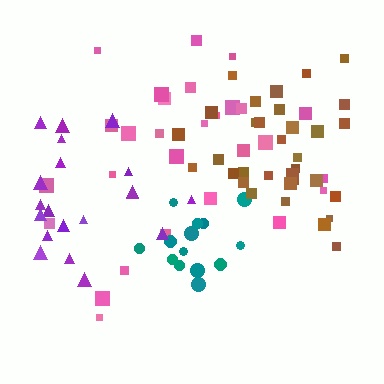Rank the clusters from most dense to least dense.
teal, brown, pink, purple.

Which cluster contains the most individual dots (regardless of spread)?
Brown (35).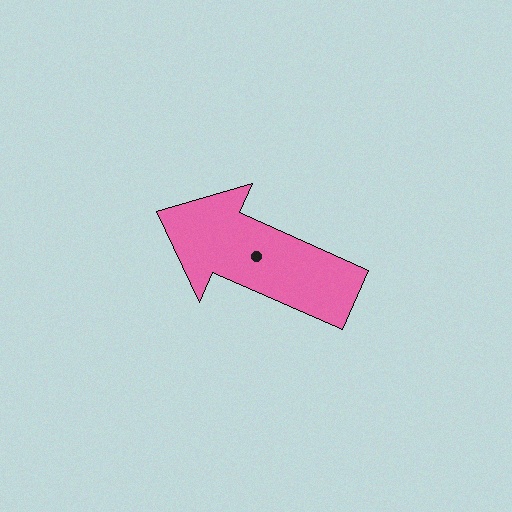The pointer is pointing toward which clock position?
Roughly 10 o'clock.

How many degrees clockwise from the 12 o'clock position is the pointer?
Approximately 294 degrees.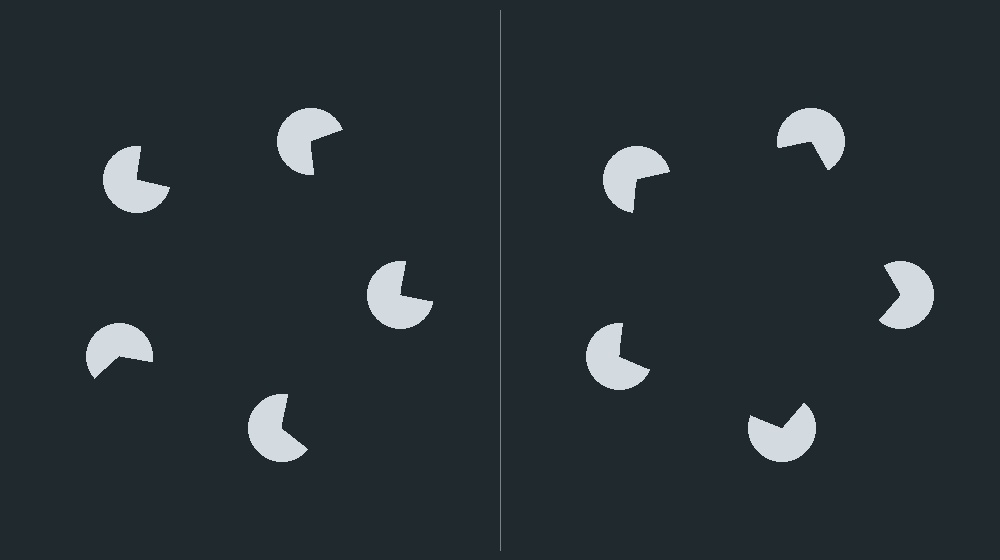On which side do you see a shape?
An illusory pentagon appears on the right side. On the left side the wedge cuts are rotated, so no coherent shape forms.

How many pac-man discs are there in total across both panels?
10 — 5 on each side.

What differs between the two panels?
The pac-man discs are positioned identically on both sides; only the wedge orientations differ. On the right they align to a pentagon; on the left they are misaligned.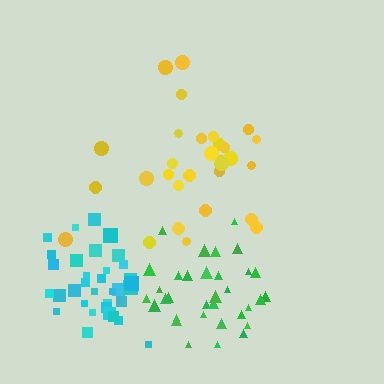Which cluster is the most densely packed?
Cyan.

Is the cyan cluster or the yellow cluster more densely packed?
Cyan.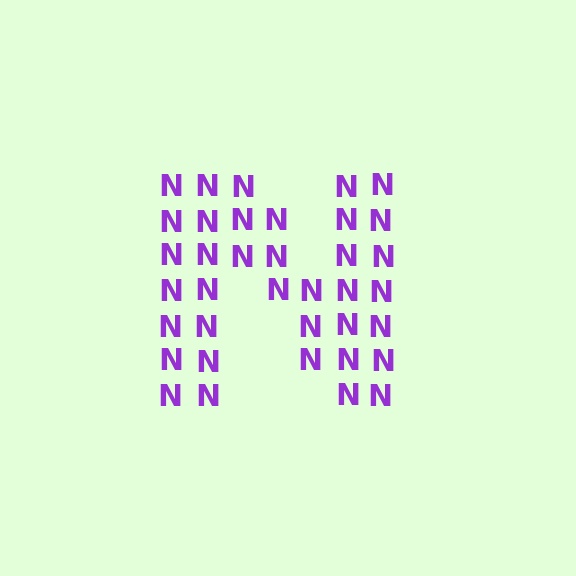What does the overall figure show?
The overall figure shows the letter N.